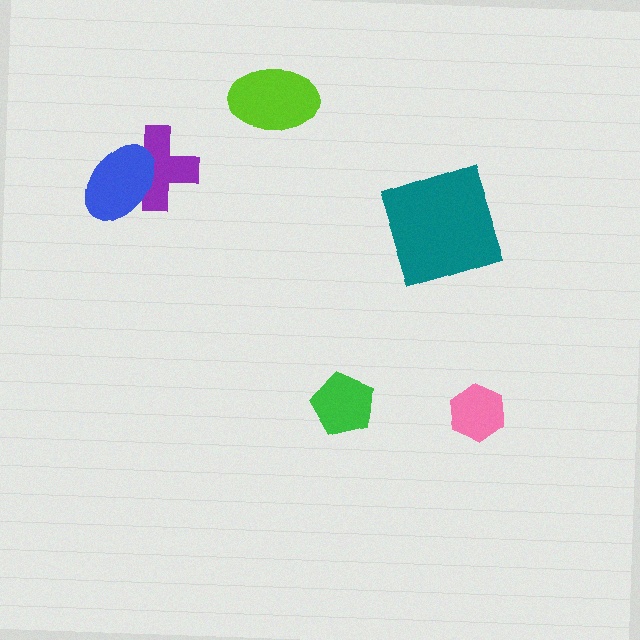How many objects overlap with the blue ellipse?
1 object overlaps with the blue ellipse.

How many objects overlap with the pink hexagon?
0 objects overlap with the pink hexagon.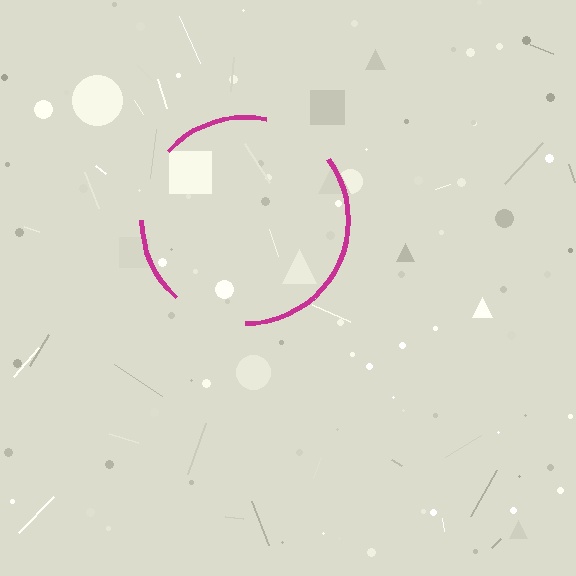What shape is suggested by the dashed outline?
The dashed outline suggests a circle.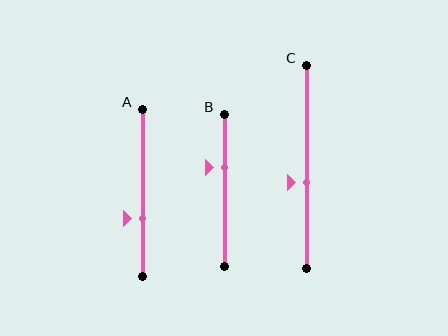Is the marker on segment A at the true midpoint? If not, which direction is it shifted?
No, the marker on segment A is shifted downward by about 15% of the segment length.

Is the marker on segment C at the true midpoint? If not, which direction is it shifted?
No, the marker on segment C is shifted downward by about 8% of the segment length.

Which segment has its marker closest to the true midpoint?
Segment C has its marker closest to the true midpoint.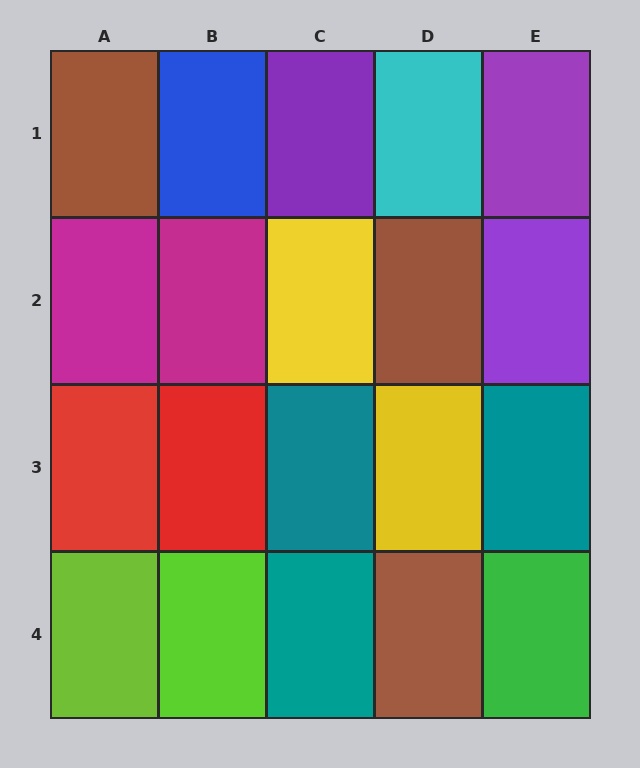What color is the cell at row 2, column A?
Magenta.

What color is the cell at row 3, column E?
Teal.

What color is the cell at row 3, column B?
Red.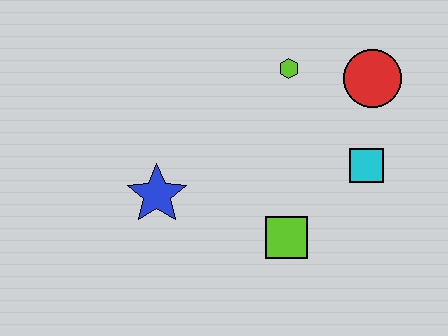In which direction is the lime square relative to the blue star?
The lime square is to the right of the blue star.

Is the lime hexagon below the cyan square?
No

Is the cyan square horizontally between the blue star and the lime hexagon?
No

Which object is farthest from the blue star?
The red circle is farthest from the blue star.